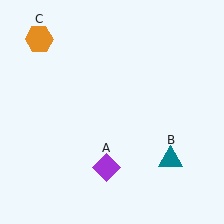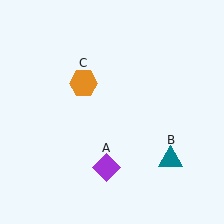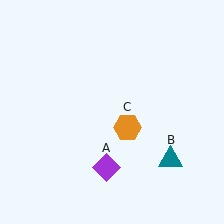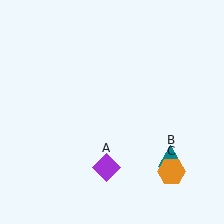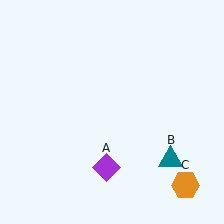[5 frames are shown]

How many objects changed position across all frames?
1 object changed position: orange hexagon (object C).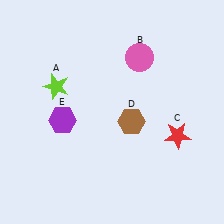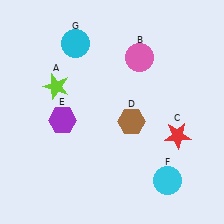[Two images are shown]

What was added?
A cyan circle (F), a cyan circle (G) were added in Image 2.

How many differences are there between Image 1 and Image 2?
There are 2 differences between the two images.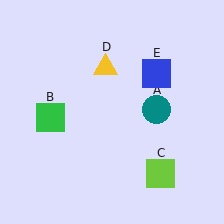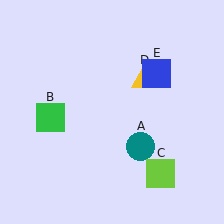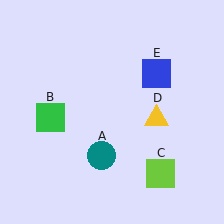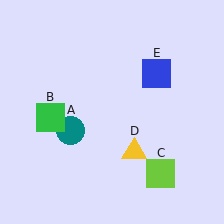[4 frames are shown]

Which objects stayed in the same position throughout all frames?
Green square (object B) and lime square (object C) and blue square (object E) remained stationary.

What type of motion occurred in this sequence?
The teal circle (object A), yellow triangle (object D) rotated clockwise around the center of the scene.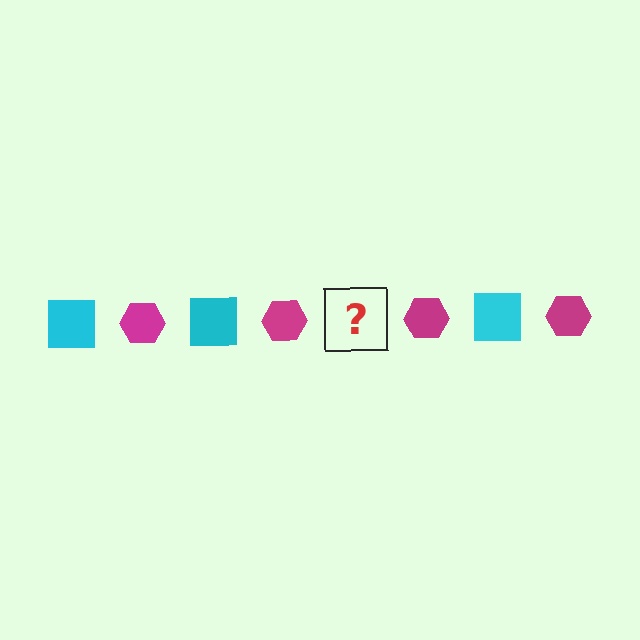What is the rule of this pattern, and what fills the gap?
The rule is that the pattern alternates between cyan square and magenta hexagon. The gap should be filled with a cyan square.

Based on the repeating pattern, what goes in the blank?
The blank should be a cyan square.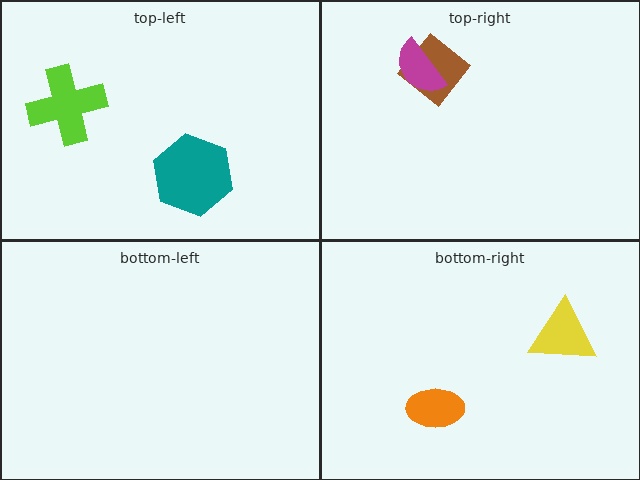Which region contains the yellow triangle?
The bottom-right region.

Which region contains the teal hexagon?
The top-left region.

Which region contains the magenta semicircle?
The top-right region.